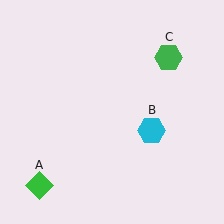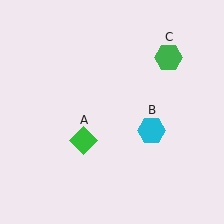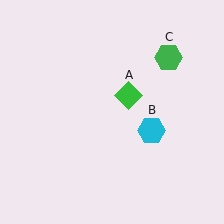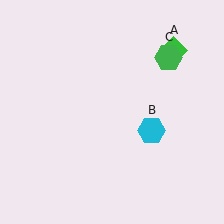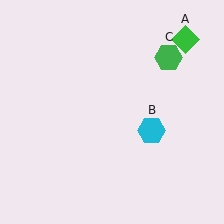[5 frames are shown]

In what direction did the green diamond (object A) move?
The green diamond (object A) moved up and to the right.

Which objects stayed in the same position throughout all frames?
Cyan hexagon (object B) and green hexagon (object C) remained stationary.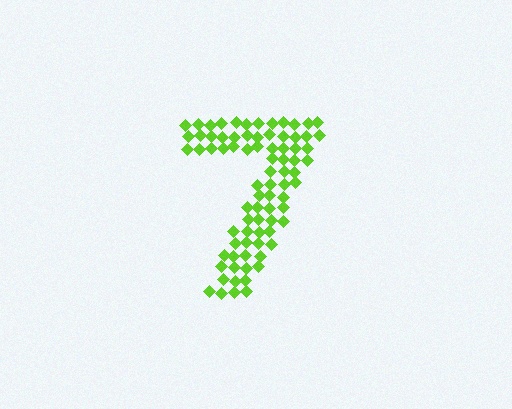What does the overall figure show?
The overall figure shows the digit 7.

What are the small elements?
The small elements are diamonds.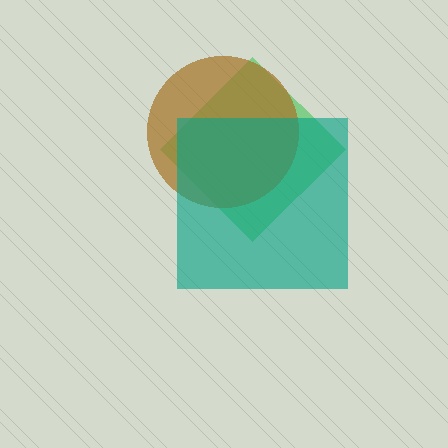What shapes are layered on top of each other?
The layered shapes are: a green diamond, a brown circle, a teal square.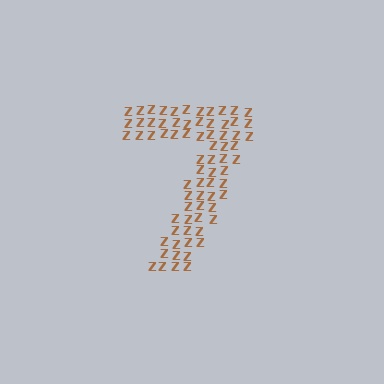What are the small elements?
The small elements are letter Z's.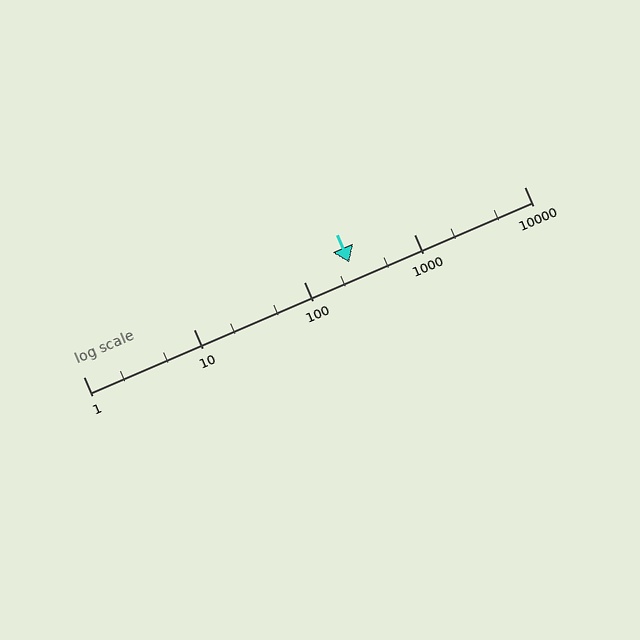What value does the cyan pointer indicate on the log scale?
The pointer indicates approximately 260.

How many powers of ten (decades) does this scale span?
The scale spans 4 decades, from 1 to 10000.